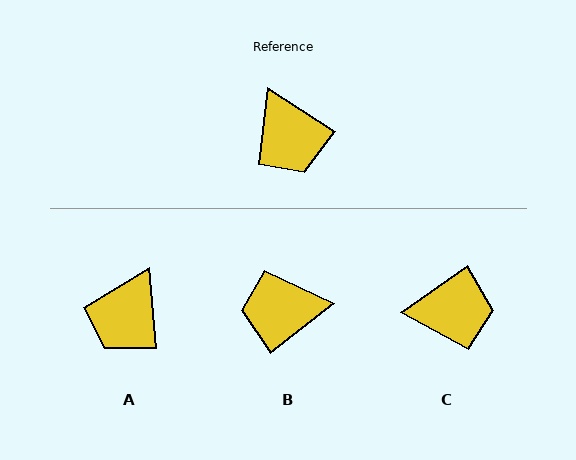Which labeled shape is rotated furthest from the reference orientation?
B, about 109 degrees away.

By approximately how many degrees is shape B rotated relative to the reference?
Approximately 109 degrees clockwise.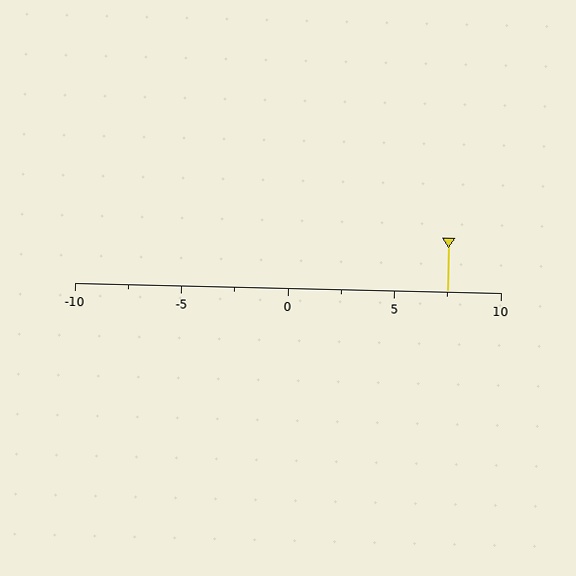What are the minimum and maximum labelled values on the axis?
The axis runs from -10 to 10.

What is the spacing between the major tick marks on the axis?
The major ticks are spaced 5 apart.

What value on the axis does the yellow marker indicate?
The marker indicates approximately 7.5.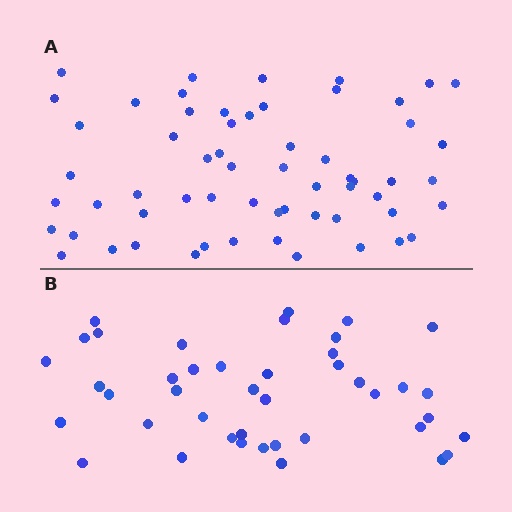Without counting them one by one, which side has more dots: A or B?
Region A (the top region) has more dots.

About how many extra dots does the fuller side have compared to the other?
Region A has approximately 20 more dots than region B.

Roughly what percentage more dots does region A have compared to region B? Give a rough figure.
About 45% more.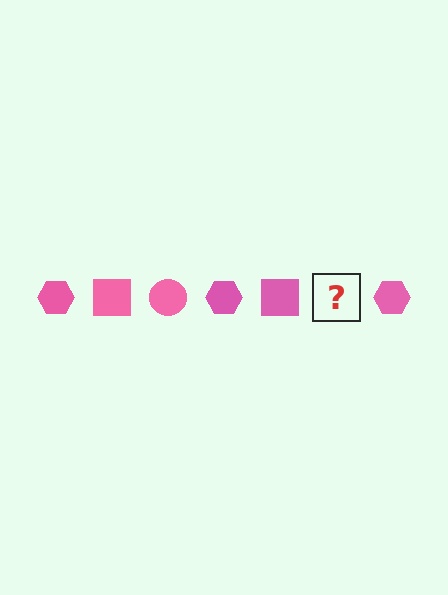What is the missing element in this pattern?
The missing element is a pink circle.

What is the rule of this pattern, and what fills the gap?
The rule is that the pattern cycles through hexagon, square, circle shapes in pink. The gap should be filled with a pink circle.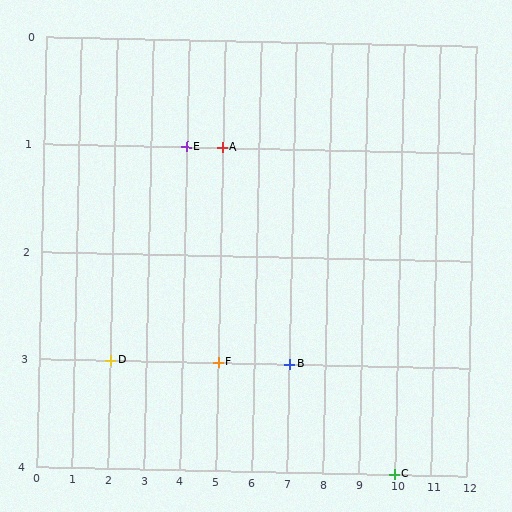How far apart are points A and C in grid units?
Points A and C are 5 columns and 3 rows apart (about 5.8 grid units diagonally).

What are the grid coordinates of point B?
Point B is at grid coordinates (7, 3).